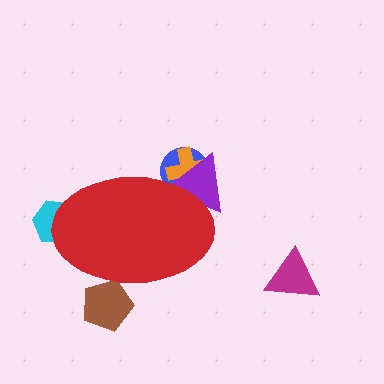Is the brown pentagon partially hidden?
Yes, the brown pentagon is partially hidden behind the red ellipse.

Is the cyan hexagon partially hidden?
Yes, the cyan hexagon is partially hidden behind the red ellipse.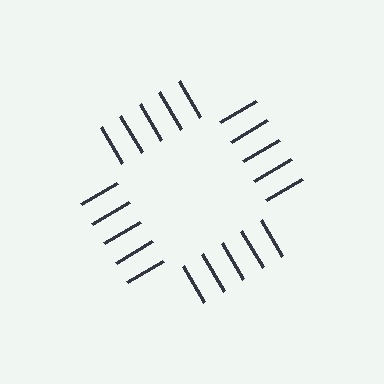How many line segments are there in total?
20 — 5 along each of the 4 edges.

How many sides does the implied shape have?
4 sides — the line-ends trace a square.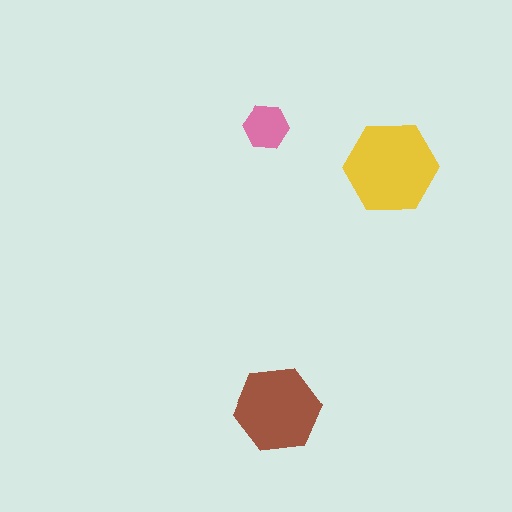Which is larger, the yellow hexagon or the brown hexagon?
The yellow one.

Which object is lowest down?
The brown hexagon is bottommost.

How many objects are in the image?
There are 3 objects in the image.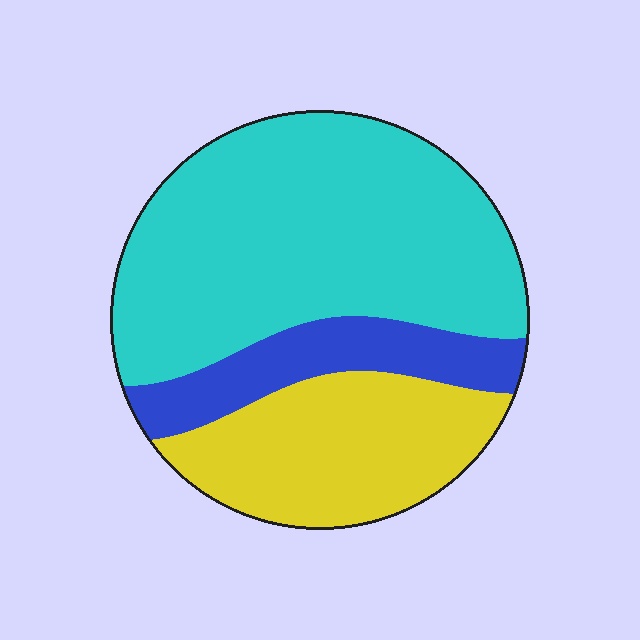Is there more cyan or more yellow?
Cyan.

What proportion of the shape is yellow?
Yellow covers about 25% of the shape.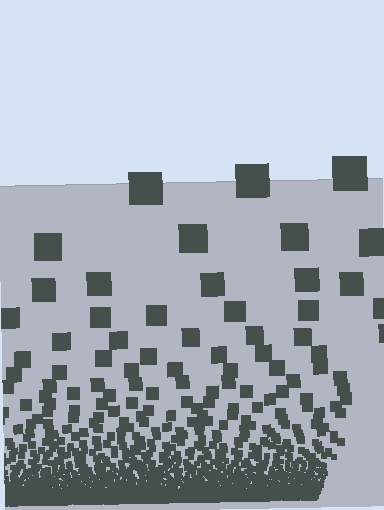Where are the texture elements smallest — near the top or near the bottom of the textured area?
Near the bottom.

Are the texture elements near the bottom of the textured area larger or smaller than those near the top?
Smaller. The gradient is inverted — elements near the bottom are smaller and denser.